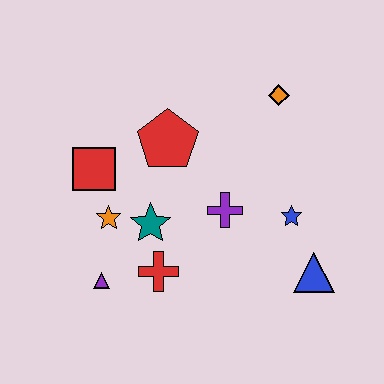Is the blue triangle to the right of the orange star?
Yes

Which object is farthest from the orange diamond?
The purple triangle is farthest from the orange diamond.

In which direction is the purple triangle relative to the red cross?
The purple triangle is to the left of the red cross.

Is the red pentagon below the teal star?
No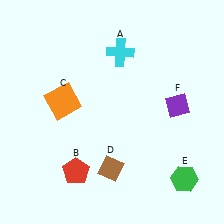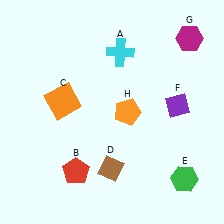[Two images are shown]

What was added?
A magenta hexagon (G), an orange pentagon (H) were added in Image 2.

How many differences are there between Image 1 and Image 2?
There are 2 differences between the two images.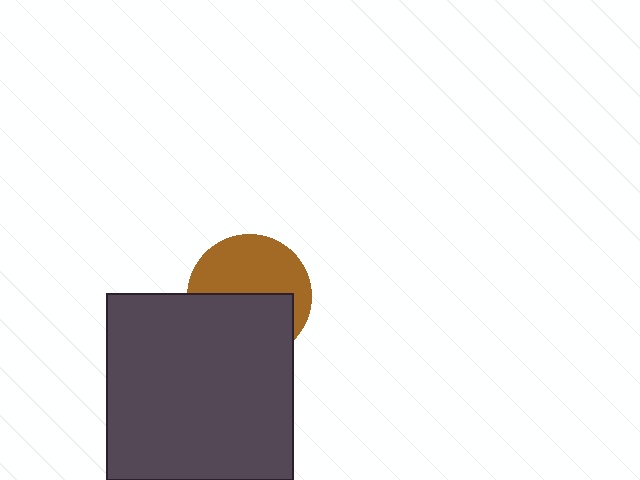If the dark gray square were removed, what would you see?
You would see the complete brown circle.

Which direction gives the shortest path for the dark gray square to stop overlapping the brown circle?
Moving down gives the shortest separation.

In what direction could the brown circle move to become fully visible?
The brown circle could move up. That would shift it out from behind the dark gray square entirely.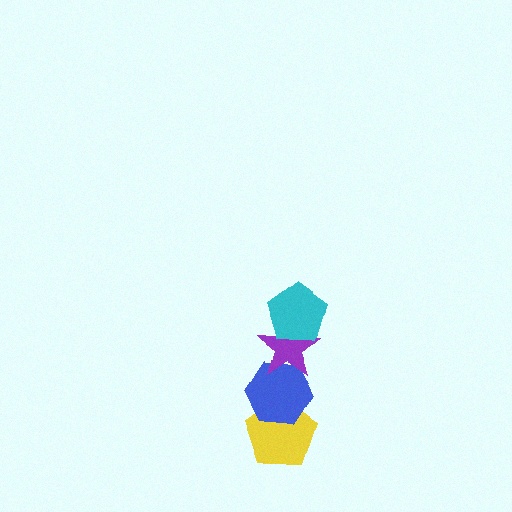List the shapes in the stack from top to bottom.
From top to bottom: the cyan pentagon, the purple star, the blue hexagon, the yellow pentagon.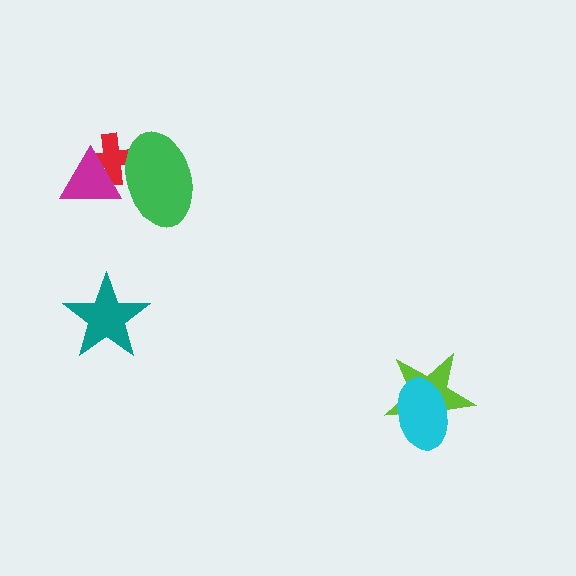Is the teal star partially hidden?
No, no other shape covers it.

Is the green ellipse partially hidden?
Yes, it is partially covered by another shape.